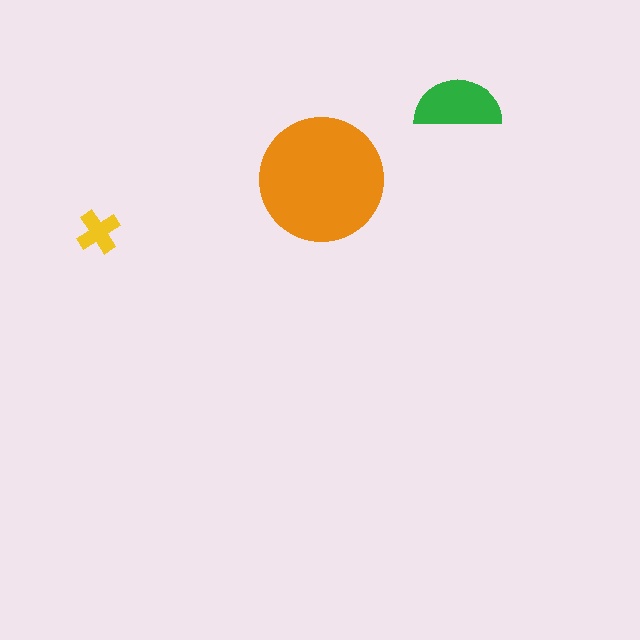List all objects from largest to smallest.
The orange circle, the green semicircle, the yellow cross.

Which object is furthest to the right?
The green semicircle is rightmost.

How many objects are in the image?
There are 3 objects in the image.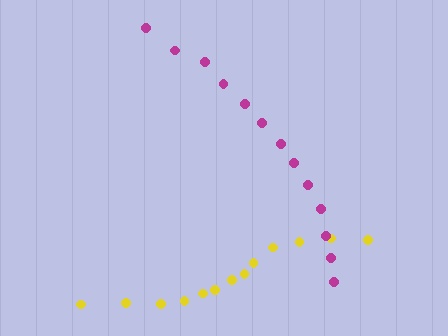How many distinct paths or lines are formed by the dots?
There are 2 distinct paths.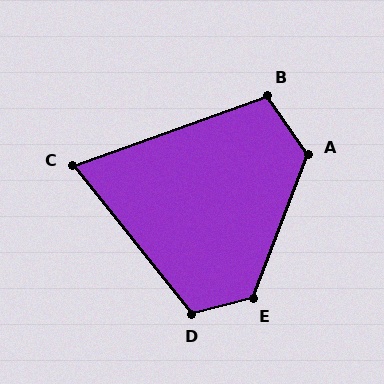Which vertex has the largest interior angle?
E, at approximately 126 degrees.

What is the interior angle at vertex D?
Approximately 114 degrees (obtuse).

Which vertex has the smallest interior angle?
C, at approximately 71 degrees.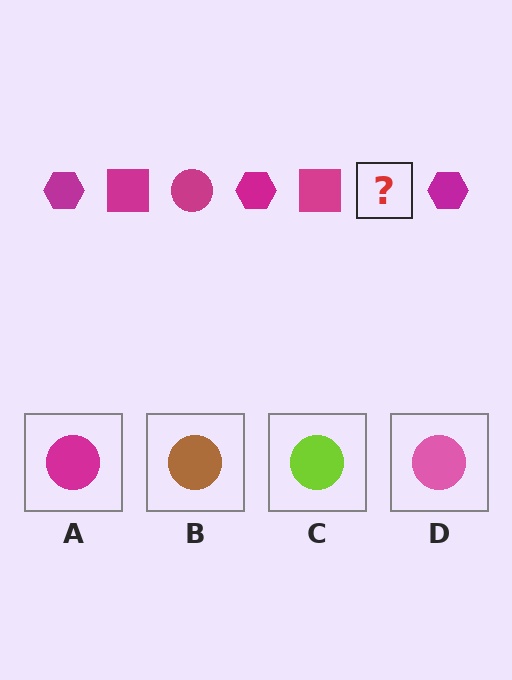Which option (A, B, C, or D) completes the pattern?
A.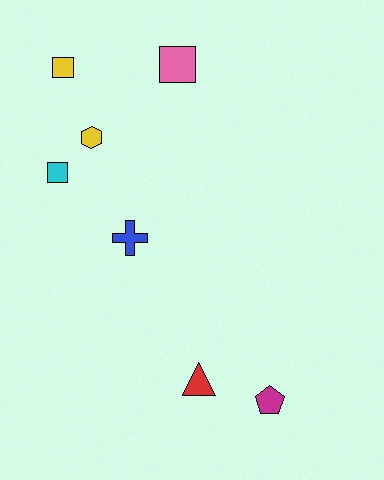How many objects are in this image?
There are 7 objects.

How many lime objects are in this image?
There are no lime objects.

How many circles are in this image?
There are no circles.